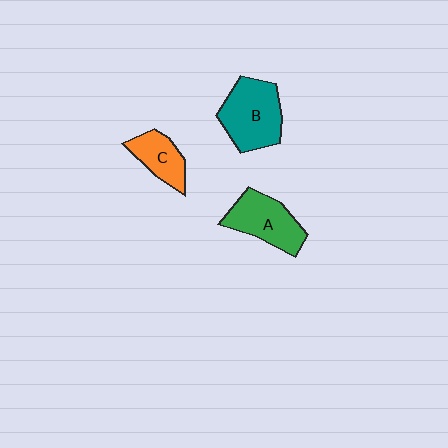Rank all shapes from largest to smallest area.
From largest to smallest: B (teal), A (green), C (orange).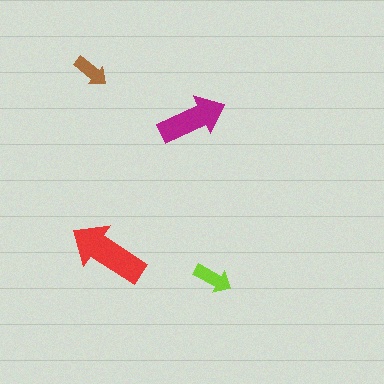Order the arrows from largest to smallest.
the red one, the magenta one, the lime one, the brown one.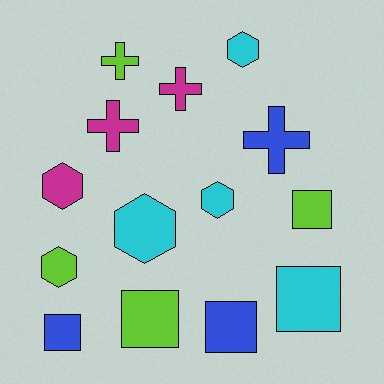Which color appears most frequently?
Lime, with 4 objects.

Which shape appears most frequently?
Hexagon, with 5 objects.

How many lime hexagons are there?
There is 1 lime hexagon.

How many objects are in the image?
There are 14 objects.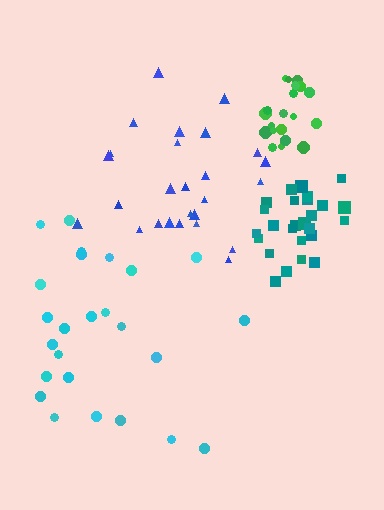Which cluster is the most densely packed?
Teal.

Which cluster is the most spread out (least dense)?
Cyan.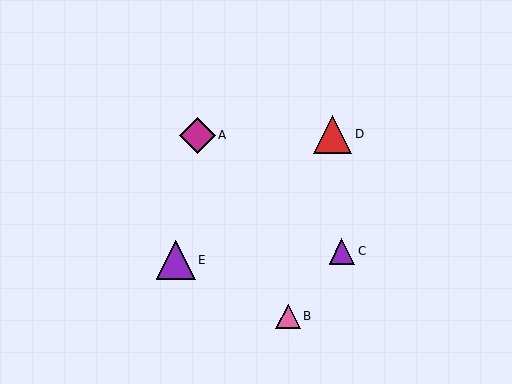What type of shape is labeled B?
Shape B is a pink triangle.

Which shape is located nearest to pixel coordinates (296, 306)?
The pink triangle (labeled B) at (288, 316) is nearest to that location.